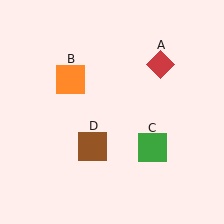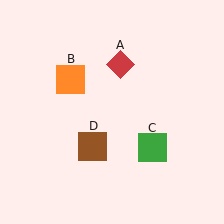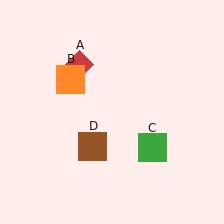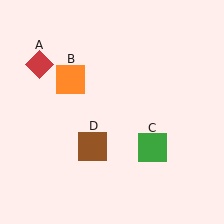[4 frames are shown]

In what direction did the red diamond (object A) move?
The red diamond (object A) moved left.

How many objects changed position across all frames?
1 object changed position: red diamond (object A).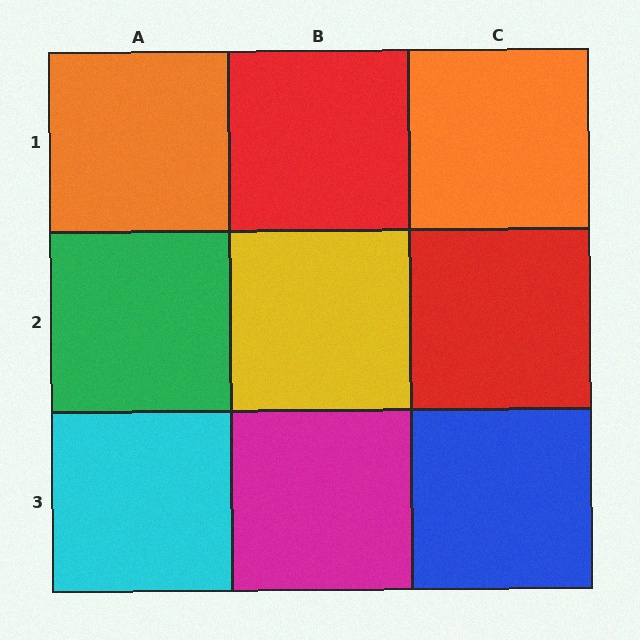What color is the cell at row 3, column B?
Magenta.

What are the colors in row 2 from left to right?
Green, yellow, red.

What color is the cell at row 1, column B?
Red.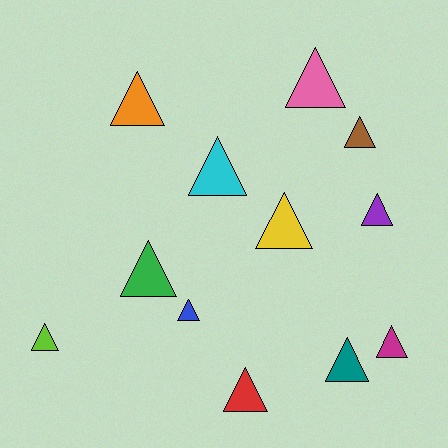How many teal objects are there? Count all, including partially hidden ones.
There is 1 teal object.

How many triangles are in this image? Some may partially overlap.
There are 12 triangles.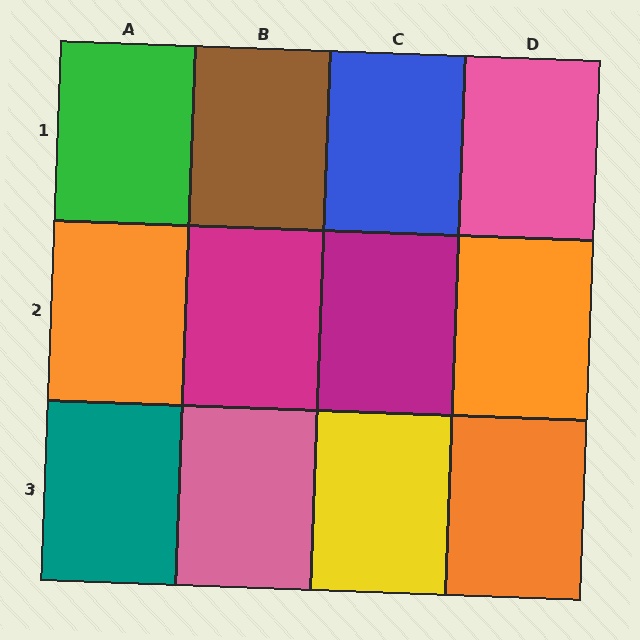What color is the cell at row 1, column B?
Brown.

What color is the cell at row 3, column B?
Pink.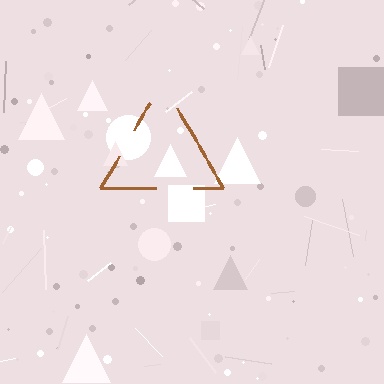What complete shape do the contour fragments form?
The contour fragments form a triangle.